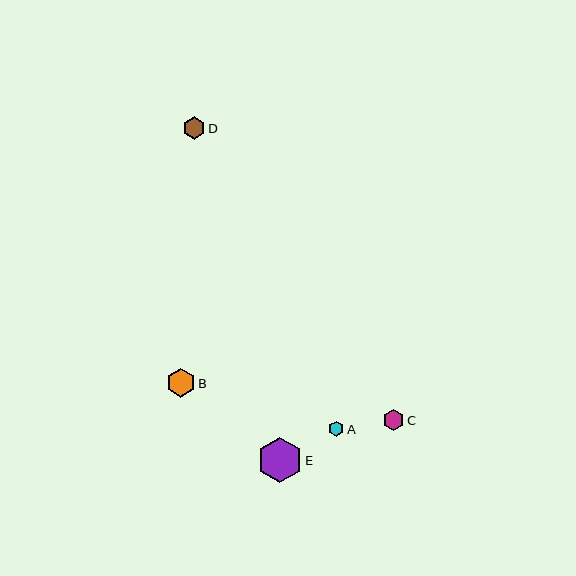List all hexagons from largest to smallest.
From largest to smallest: E, B, D, C, A.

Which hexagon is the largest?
Hexagon E is the largest with a size of approximately 45 pixels.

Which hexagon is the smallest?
Hexagon A is the smallest with a size of approximately 15 pixels.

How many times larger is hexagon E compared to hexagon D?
Hexagon E is approximately 2.0 times the size of hexagon D.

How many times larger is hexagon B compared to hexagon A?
Hexagon B is approximately 1.9 times the size of hexagon A.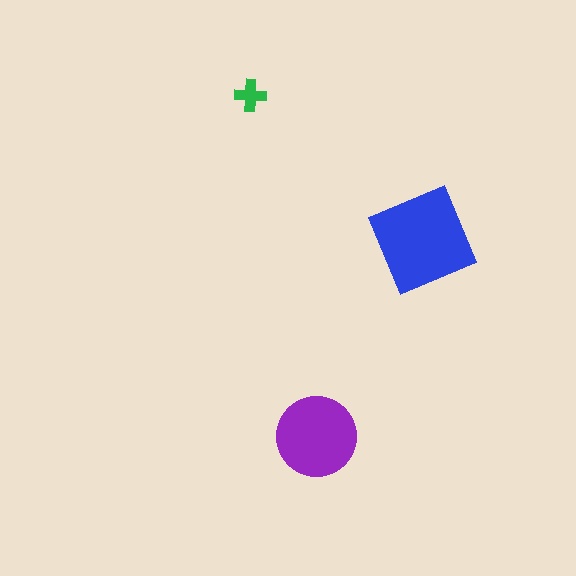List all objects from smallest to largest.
The green cross, the purple circle, the blue square.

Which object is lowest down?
The purple circle is bottommost.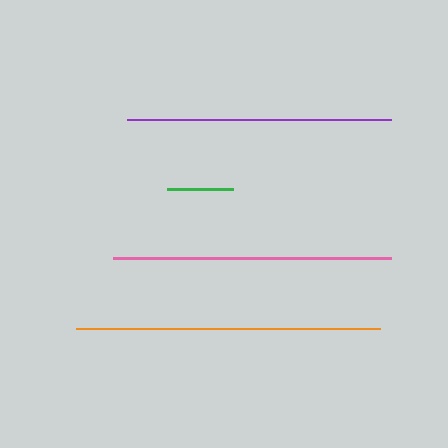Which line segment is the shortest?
The green line is the shortest at approximately 66 pixels.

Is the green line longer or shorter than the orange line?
The orange line is longer than the green line.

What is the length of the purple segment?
The purple segment is approximately 264 pixels long.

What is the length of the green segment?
The green segment is approximately 66 pixels long.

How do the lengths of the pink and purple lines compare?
The pink and purple lines are approximately the same length.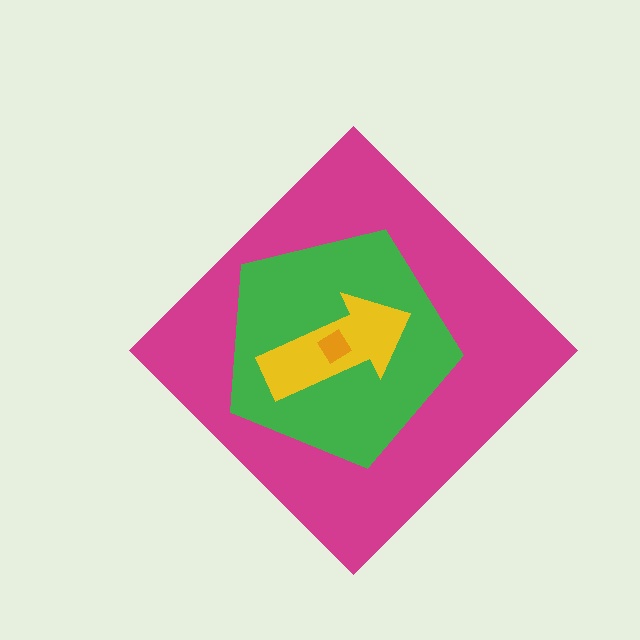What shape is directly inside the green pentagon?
The yellow arrow.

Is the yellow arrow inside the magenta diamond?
Yes.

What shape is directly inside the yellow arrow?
The orange diamond.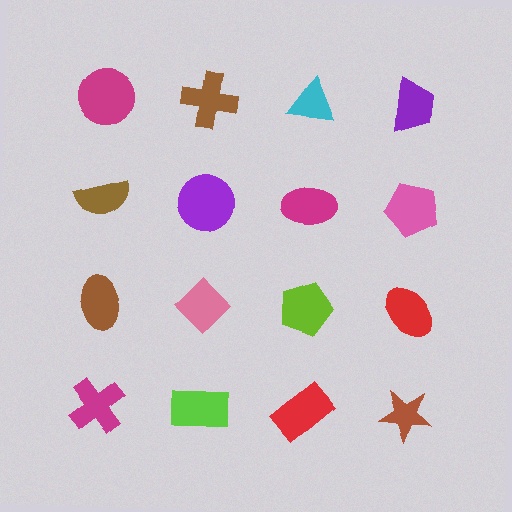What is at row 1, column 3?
A cyan triangle.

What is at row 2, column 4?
A pink pentagon.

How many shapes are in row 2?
4 shapes.